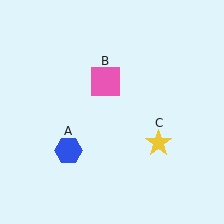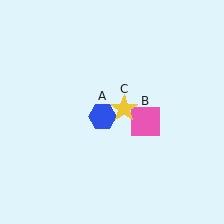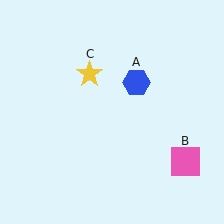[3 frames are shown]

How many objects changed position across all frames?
3 objects changed position: blue hexagon (object A), pink square (object B), yellow star (object C).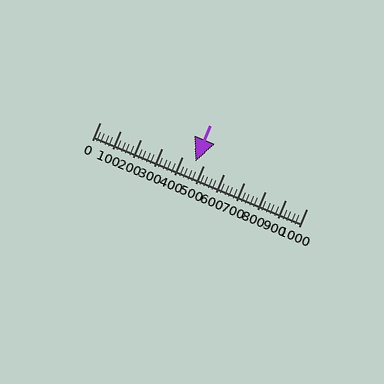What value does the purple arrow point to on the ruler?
The purple arrow points to approximately 460.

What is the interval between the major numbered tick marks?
The major tick marks are spaced 100 units apart.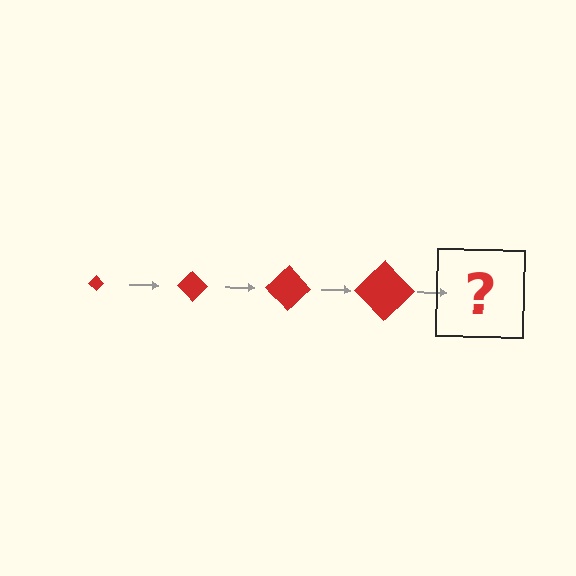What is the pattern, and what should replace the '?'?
The pattern is that the diamond gets progressively larger each step. The '?' should be a red diamond, larger than the previous one.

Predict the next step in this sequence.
The next step is a red diamond, larger than the previous one.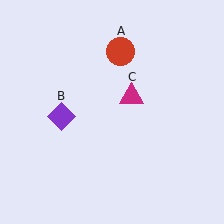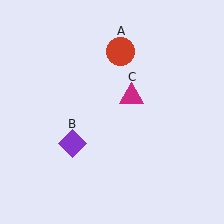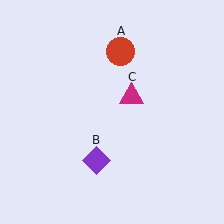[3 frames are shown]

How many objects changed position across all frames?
1 object changed position: purple diamond (object B).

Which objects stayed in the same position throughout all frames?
Red circle (object A) and magenta triangle (object C) remained stationary.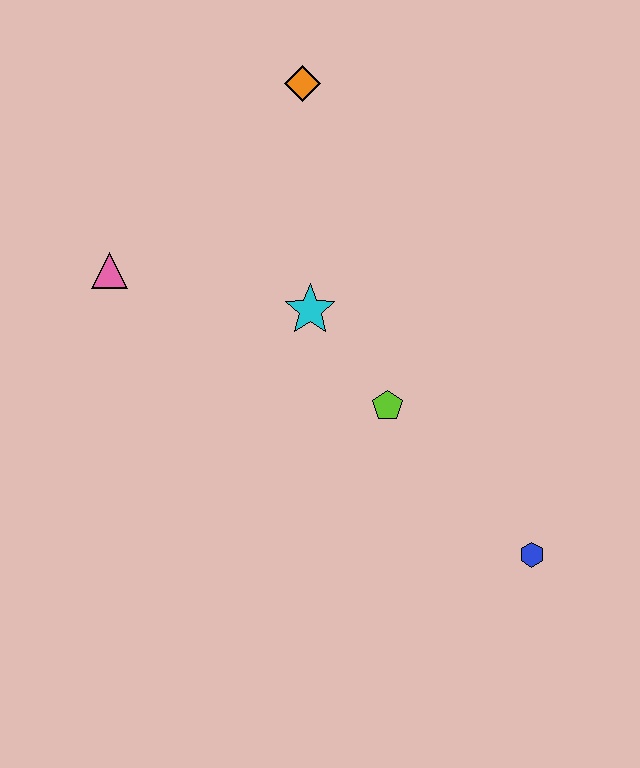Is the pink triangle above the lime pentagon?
Yes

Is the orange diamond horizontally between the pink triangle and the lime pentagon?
Yes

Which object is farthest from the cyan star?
The blue hexagon is farthest from the cyan star.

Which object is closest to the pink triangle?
The cyan star is closest to the pink triangle.